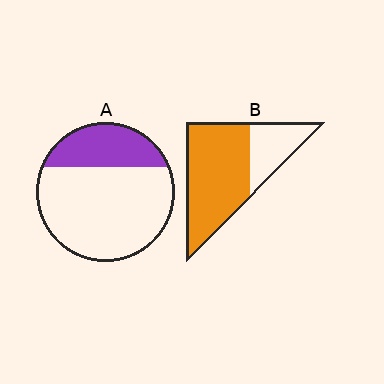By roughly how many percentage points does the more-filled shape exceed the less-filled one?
By roughly 45 percentage points (B over A).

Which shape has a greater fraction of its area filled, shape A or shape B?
Shape B.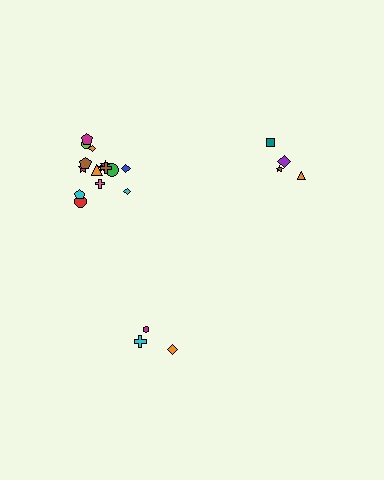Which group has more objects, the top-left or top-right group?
The top-left group.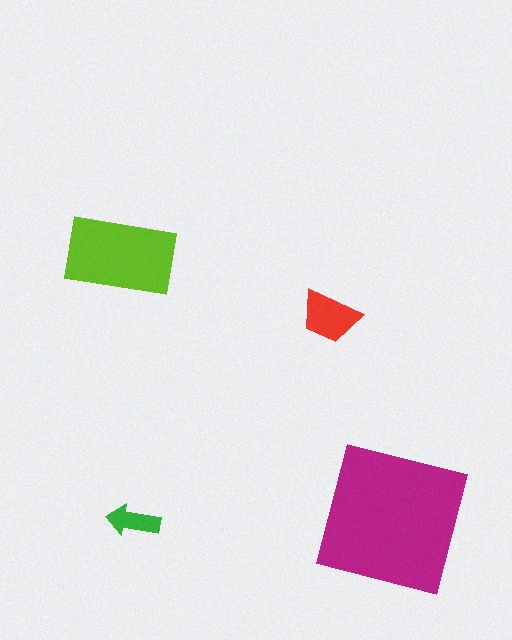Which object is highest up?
The lime rectangle is topmost.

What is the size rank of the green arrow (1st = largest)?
4th.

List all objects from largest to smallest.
The magenta square, the lime rectangle, the red trapezoid, the green arrow.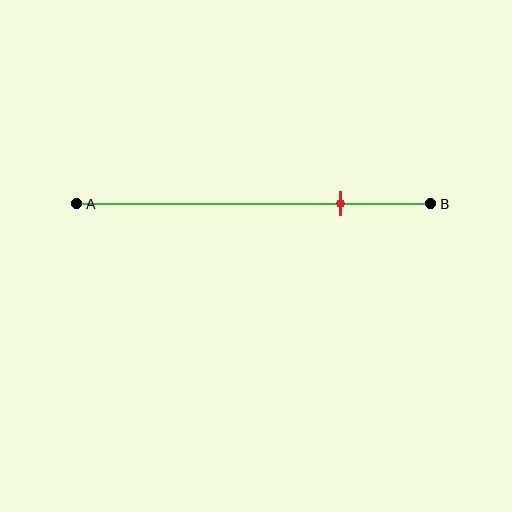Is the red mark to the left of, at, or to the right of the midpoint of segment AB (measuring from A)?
The red mark is to the right of the midpoint of segment AB.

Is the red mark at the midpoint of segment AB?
No, the mark is at about 75% from A, not at the 50% midpoint.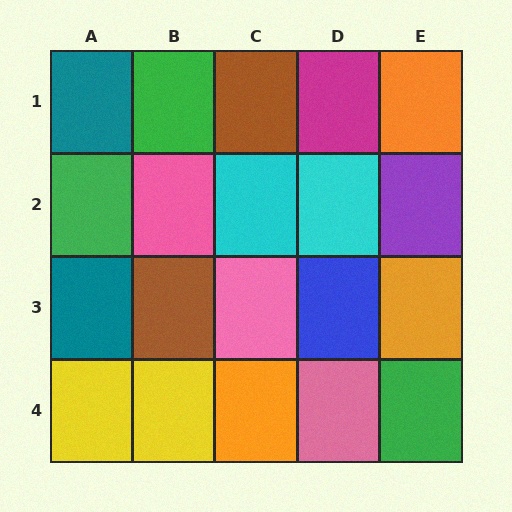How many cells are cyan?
2 cells are cyan.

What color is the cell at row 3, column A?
Teal.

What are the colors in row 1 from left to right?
Teal, green, brown, magenta, orange.